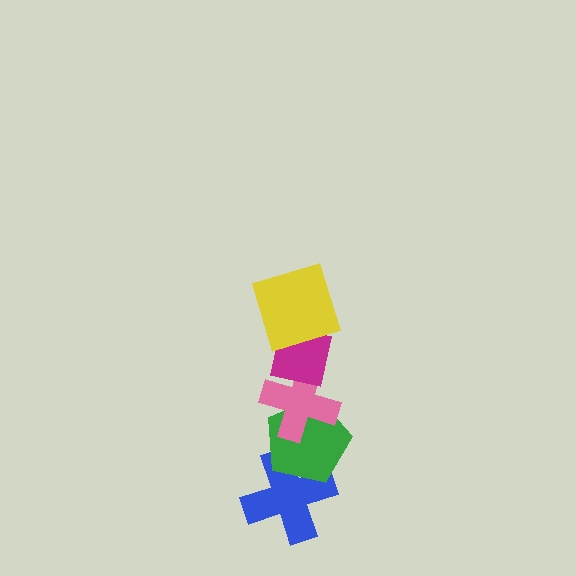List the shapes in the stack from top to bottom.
From top to bottom: the yellow square, the magenta square, the pink cross, the green pentagon, the blue cross.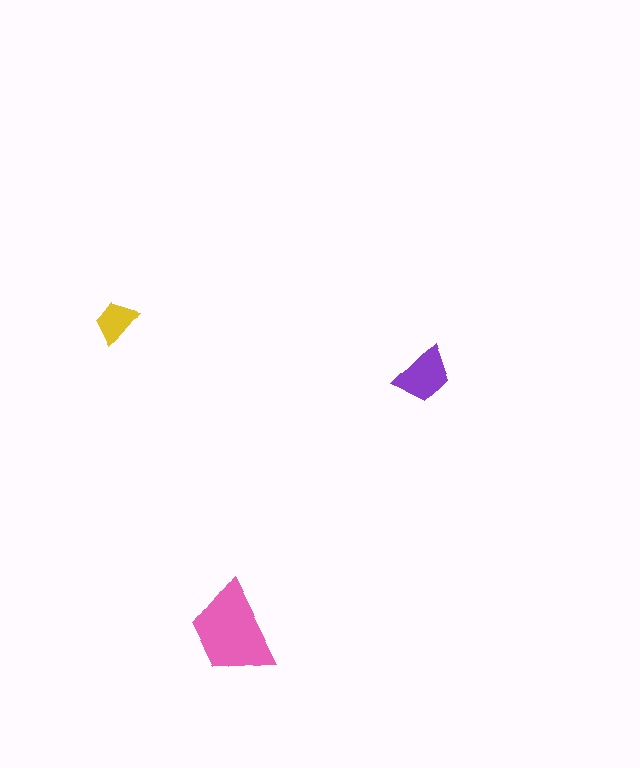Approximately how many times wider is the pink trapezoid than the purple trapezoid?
About 1.5 times wider.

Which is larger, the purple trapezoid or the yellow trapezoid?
The purple one.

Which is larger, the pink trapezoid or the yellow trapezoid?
The pink one.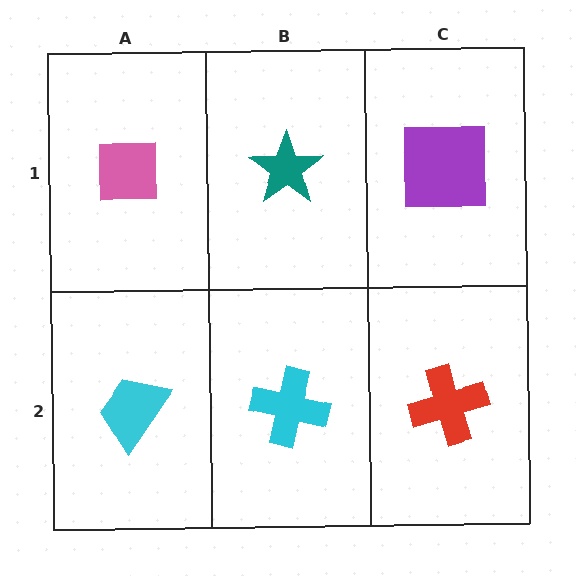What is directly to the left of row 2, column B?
A cyan trapezoid.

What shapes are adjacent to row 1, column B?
A cyan cross (row 2, column B), a pink square (row 1, column A), a purple square (row 1, column C).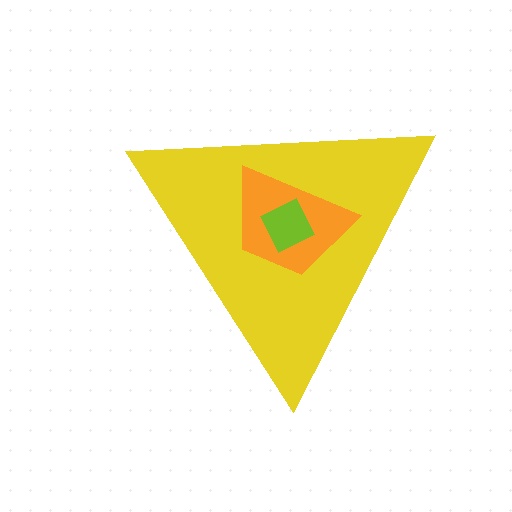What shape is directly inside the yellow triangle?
The orange trapezoid.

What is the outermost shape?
The yellow triangle.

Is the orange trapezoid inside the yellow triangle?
Yes.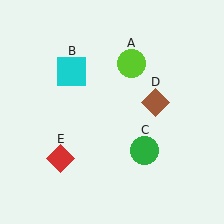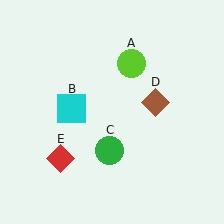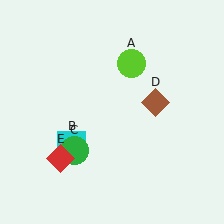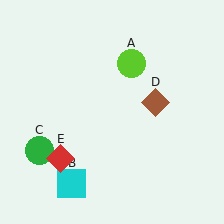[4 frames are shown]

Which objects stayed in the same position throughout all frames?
Lime circle (object A) and brown diamond (object D) and red diamond (object E) remained stationary.